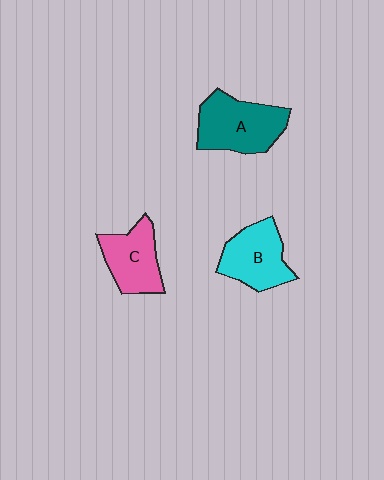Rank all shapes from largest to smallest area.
From largest to smallest: A (teal), B (cyan), C (pink).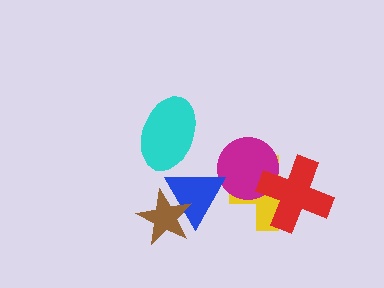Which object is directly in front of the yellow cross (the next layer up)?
The magenta circle is directly in front of the yellow cross.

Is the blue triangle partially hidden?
Yes, it is partially covered by another shape.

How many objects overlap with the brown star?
1 object overlaps with the brown star.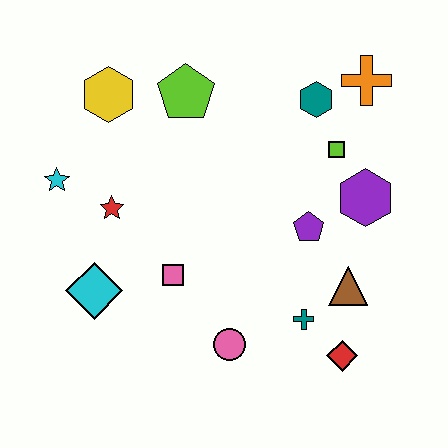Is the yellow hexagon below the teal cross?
No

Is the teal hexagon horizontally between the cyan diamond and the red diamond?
Yes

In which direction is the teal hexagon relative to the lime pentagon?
The teal hexagon is to the right of the lime pentagon.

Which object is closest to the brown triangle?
The teal cross is closest to the brown triangle.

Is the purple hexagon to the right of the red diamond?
Yes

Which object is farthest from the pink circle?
The orange cross is farthest from the pink circle.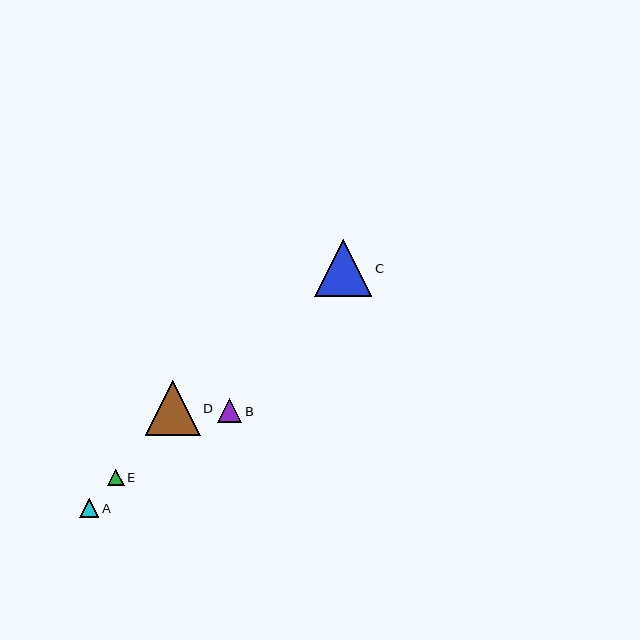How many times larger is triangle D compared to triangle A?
Triangle D is approximately 2.9 times the size of triangle A.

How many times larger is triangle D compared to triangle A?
Triangle D is approximately 2.9 times the size of triangle A.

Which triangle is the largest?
Triangle C is the largest with a size of approximately 57 pixels.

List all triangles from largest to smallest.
From largest to smallest: C, D, B, A, E.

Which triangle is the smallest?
Triangle E is the smallest with a size of approximately 17 pixels.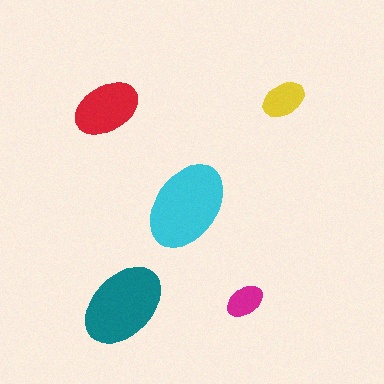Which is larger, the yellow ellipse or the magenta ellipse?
The yellow one.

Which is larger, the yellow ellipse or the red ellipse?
The red one.